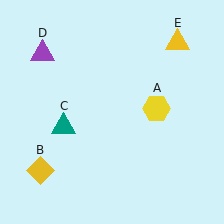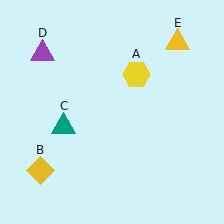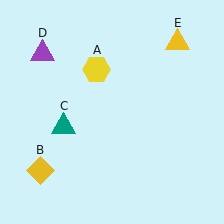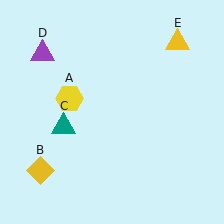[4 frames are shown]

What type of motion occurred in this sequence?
The yellow hexagon (object A) rotated counterclockwise around the center of the scene.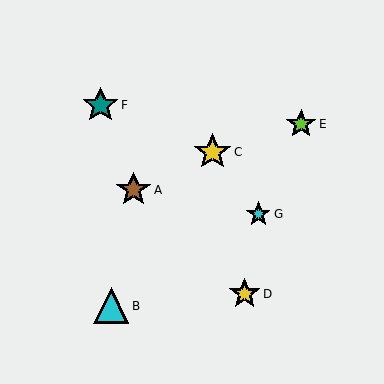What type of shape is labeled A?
Shape A is a brown star.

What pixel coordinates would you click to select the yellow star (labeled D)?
Click at (245, 294) to select the yellow star D.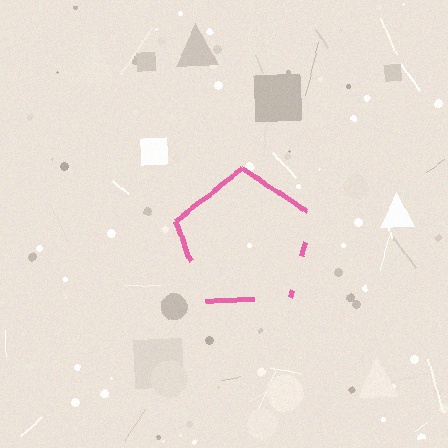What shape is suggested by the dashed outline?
The dashed outline suggests a pentagon.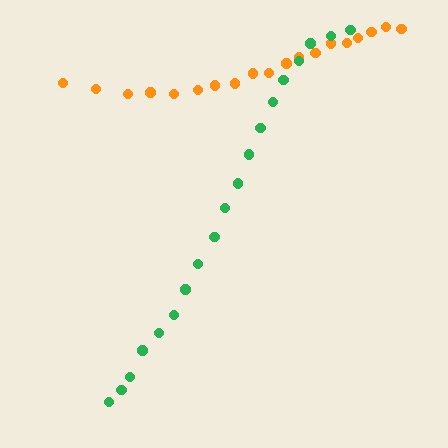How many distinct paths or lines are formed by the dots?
There are 2 distinct paths.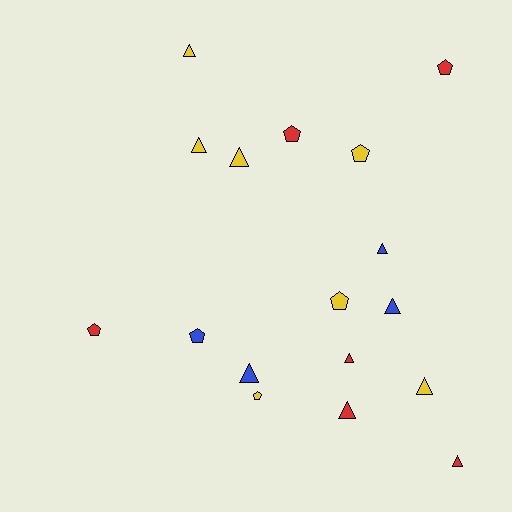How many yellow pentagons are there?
There are 3 yellow pentagons.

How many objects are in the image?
There are 17 objects.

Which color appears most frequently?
Yellow, with 7 objects.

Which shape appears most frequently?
Triangle, with 10 objects.